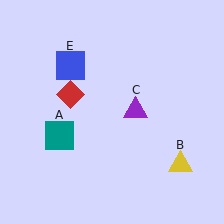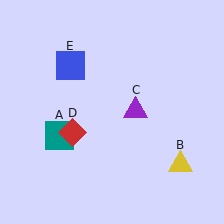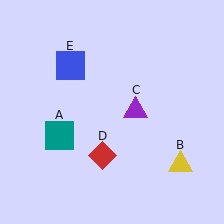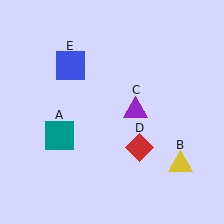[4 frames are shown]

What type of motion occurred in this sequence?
The red diamond (object D) rotated counterclockwise around the center of the scene.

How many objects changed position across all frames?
1 object changed position: red diamond (object D).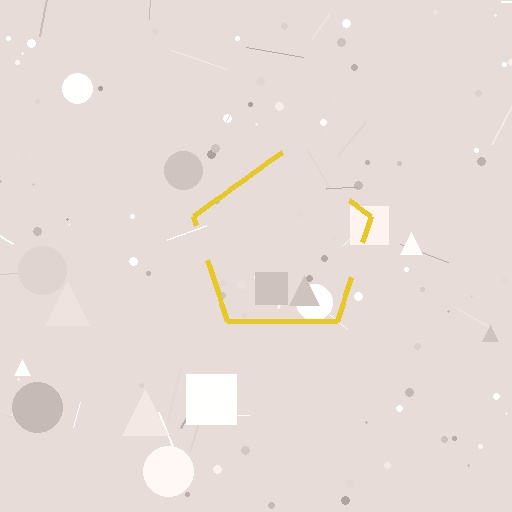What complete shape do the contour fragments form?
The contour fragments form a pentagon.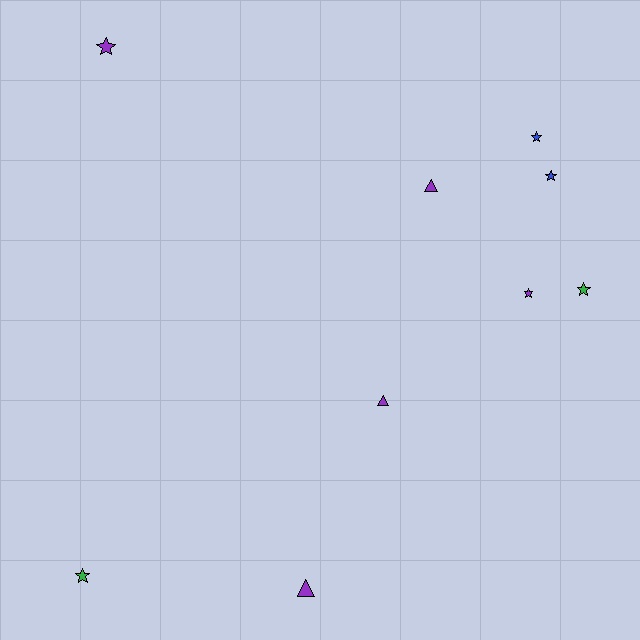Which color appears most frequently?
Purple, with 5 objects.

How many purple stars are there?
There are 2 purple stars.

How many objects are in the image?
There are 9 objects.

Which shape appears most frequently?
Star, with 6 objects.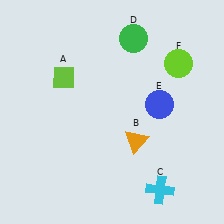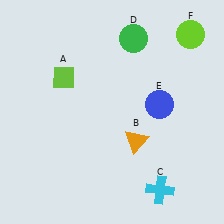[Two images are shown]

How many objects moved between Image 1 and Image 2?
1 object moved between the two images.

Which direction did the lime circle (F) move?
The lime circle (F) moved up.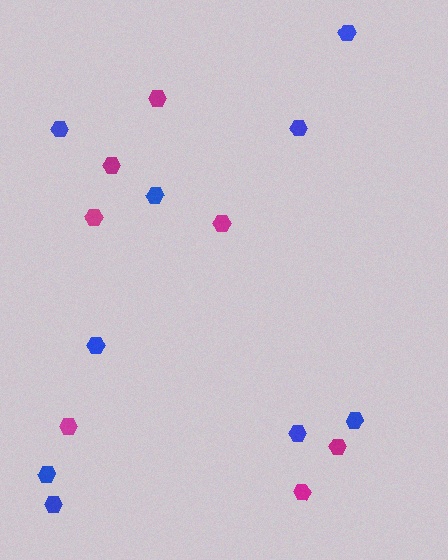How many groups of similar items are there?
There are 2 groups: one group of blue hexagons (9) and one group of magenta hexagons (7).